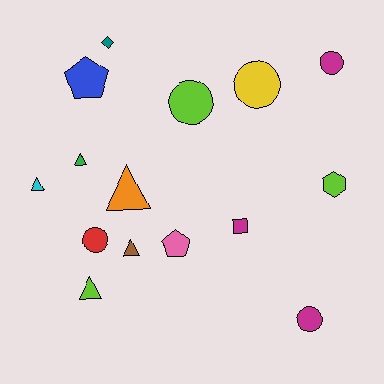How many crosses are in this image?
There are no crosses.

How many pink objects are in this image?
There is 1 pink object.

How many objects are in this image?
There are 15 objects.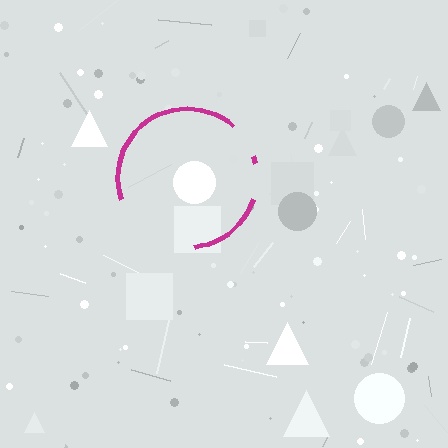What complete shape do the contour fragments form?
The contour fragments form a circle.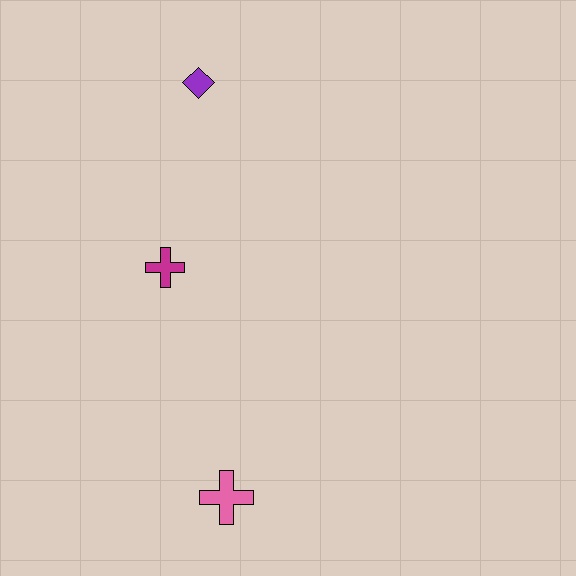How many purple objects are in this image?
There is 1 purple object.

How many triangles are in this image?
There are no triangles.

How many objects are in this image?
There are 3 objects.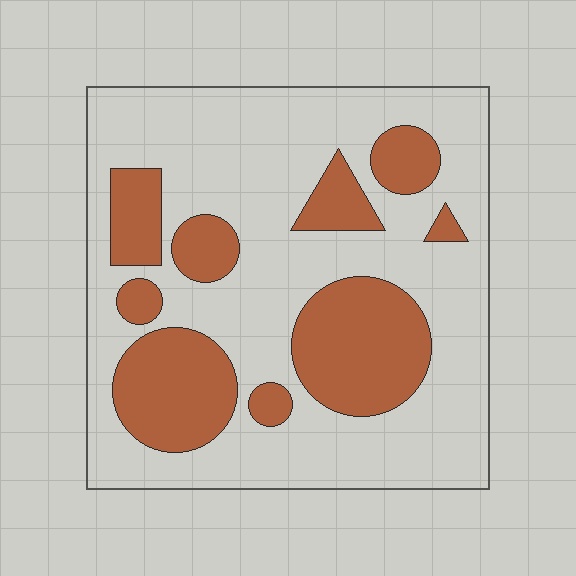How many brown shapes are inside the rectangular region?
9.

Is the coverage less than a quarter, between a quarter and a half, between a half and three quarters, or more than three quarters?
Between a quarter and a half.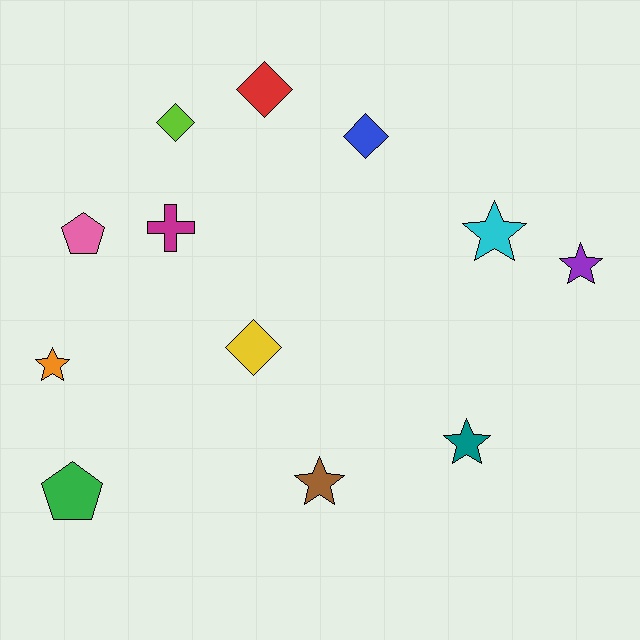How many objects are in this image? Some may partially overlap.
There are 12 objects.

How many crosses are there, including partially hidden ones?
There is 1 cross.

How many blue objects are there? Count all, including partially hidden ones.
There is 1 blue object.